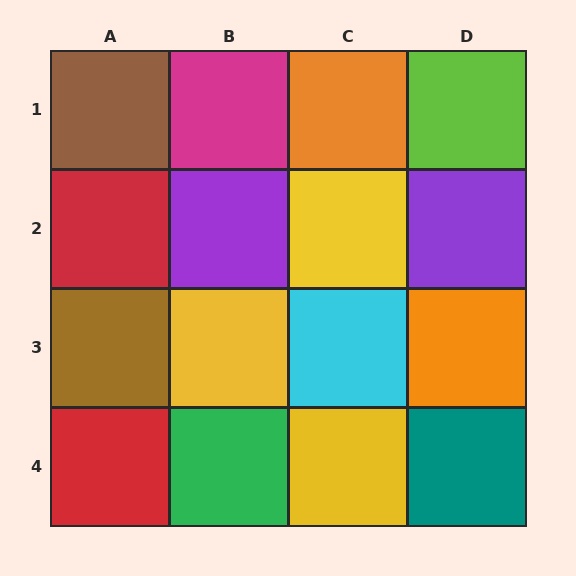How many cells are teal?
1 cell is teal.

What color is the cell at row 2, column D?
Purple.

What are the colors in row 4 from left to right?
Red, green, yellow, teal.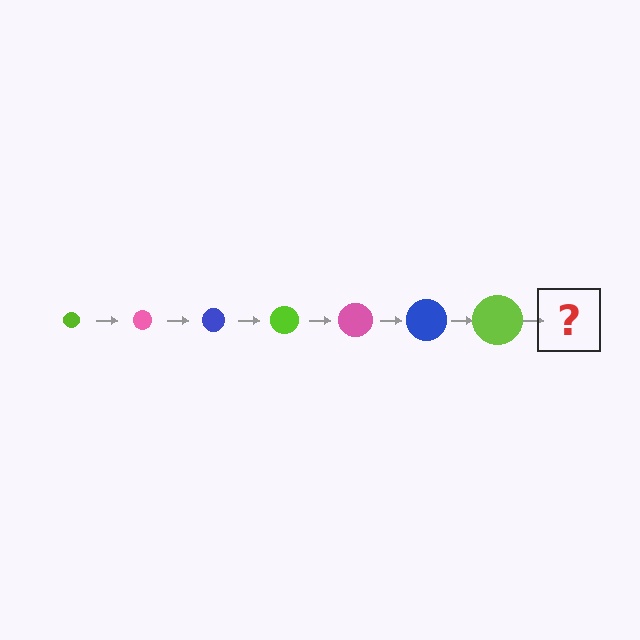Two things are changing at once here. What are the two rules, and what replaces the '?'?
The two rules are that the circle grows larger each step and the color cycles through lime, pink, and blue. The '?' should be a pink circle, larger than the previous one.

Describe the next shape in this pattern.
It should be a pink circle, larger than the previous one.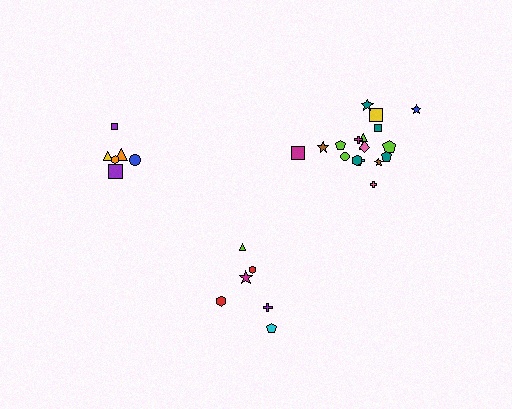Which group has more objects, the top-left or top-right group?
The top-right group.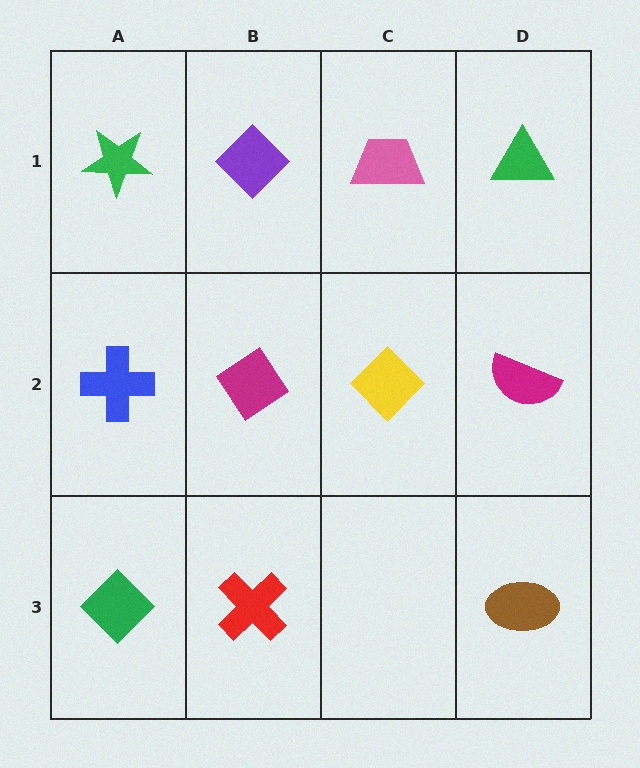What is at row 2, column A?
A blue cross.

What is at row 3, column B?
A red cross.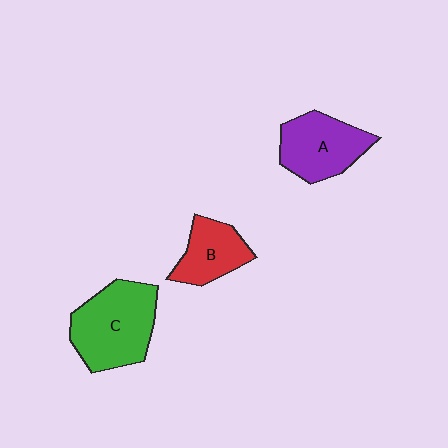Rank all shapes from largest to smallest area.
From largest to smallest: C (green), A (purple), B (red).